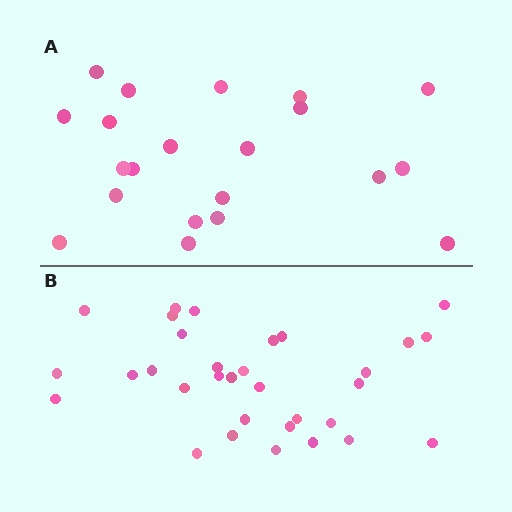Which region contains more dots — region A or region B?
Region B (the bottom region) has more dots.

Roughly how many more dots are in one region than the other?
Region B has roughly 12 or so more dots than region A.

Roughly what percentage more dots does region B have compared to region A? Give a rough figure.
About 50% more.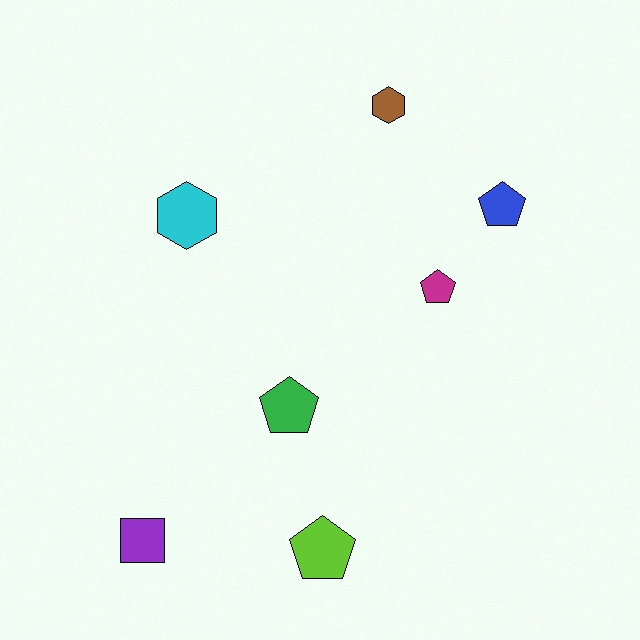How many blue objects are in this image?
There is 1 blue object.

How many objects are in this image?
There are 7 objects.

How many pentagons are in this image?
There are 4 pentagons.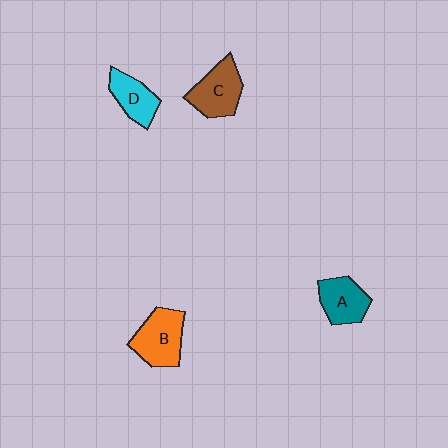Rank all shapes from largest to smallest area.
From largest to smallest: B (orange), C (brown), A (teal), D (cyan).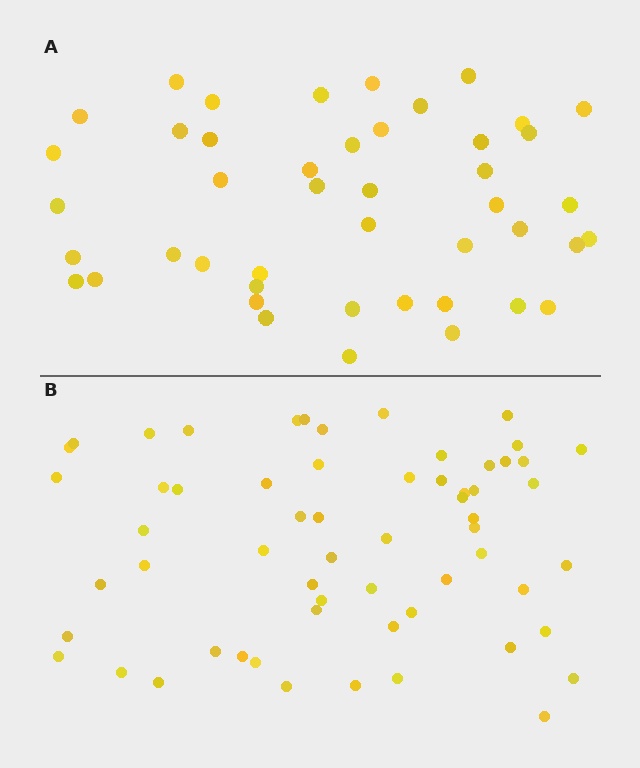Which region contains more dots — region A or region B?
Region B (the bottom region) has more dots.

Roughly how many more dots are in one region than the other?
Region B has approximately 15 more dots than region A.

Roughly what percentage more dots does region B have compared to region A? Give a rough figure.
About 35% more.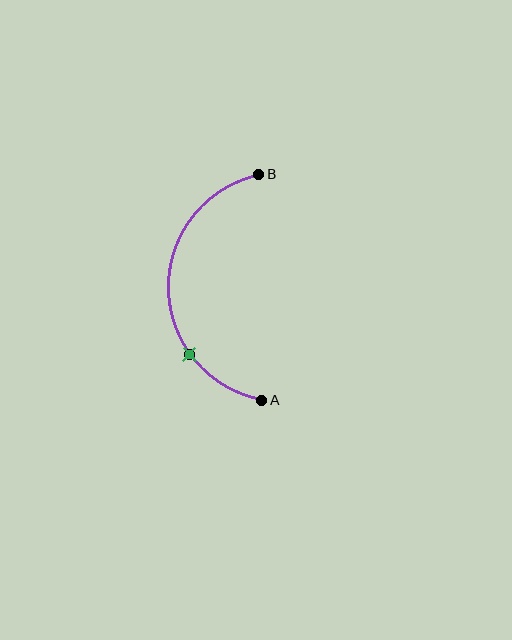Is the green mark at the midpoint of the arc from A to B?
No. The green mark lies on the arc but is closer to endpoint A. The arc midpoint would be at the point on the curve equidistant along the arc from both A and B.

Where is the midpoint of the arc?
The arc midpoint is the point on the curve farthest from the straight line joining A and B. It sits to the left of that line.